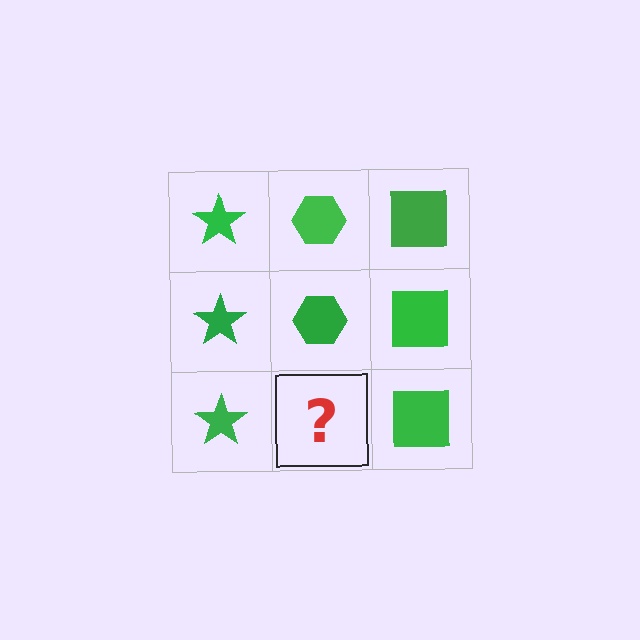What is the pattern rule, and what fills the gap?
The rule is that each column has a consistent shape. The gap should be filled with a green hexagon.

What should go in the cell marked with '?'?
The missing cell should contain a green hexagon.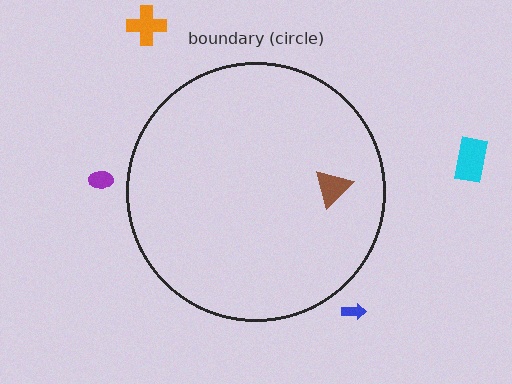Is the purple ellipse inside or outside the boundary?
Outside.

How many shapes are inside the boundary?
1 inside, 4 outside.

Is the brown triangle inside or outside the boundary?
Inside.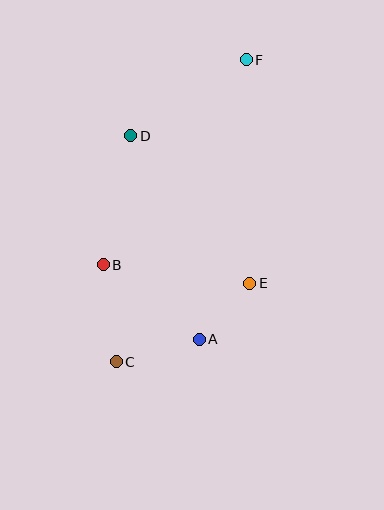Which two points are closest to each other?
Points A and E are closest to each other.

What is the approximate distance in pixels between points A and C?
The distance between A and C is approximately 86 pixels.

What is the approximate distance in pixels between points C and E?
The distance between C and E is approximately 155 pixels.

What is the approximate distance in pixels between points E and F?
The distance between E and F is approximately 223 pixels.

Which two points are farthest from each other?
Points C and F are farthest from each other.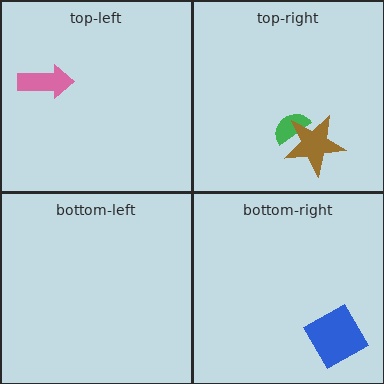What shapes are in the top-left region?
The pink arrow.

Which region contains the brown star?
The top-right region.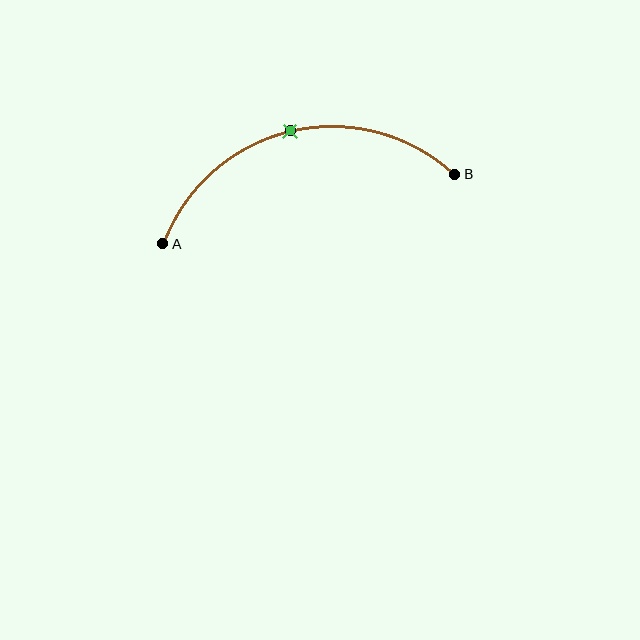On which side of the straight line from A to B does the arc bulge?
The arc bulges above the straight line connecting A and B.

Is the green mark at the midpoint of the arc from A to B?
Yes. The green mark lies on the arc at equal arc-length from both A and B — it is the arc midpoint.